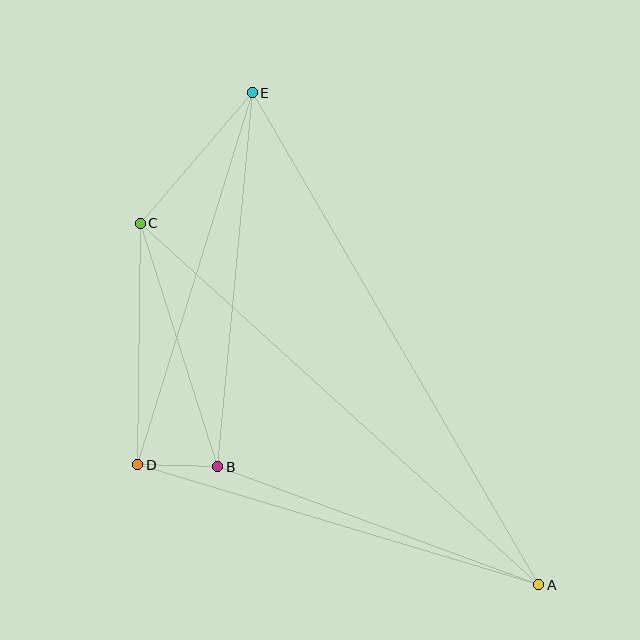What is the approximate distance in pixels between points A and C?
The distance between A and C is approximately 538 pixels.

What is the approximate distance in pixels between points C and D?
The distance between C and D is approximately 241 pixels.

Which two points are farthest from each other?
Points A and E are farthest from each other.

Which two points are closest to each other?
Points B and D are closest to each other.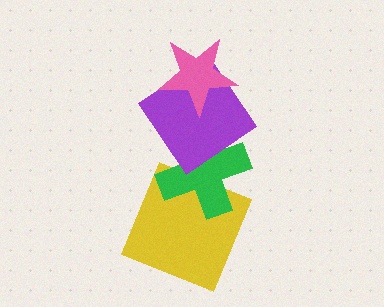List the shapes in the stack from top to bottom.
From top to bottom: the pink star, the purple diamond, the green cross, the yellow square.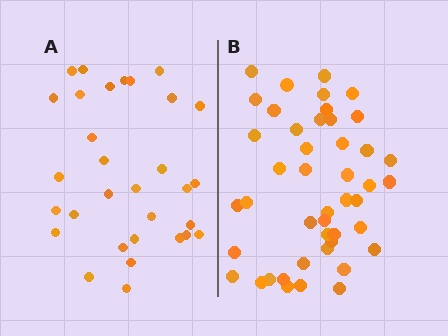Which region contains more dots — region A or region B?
Region B (the right region) has more dots.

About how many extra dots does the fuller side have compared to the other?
Region B has approximately 15 more dots than region A.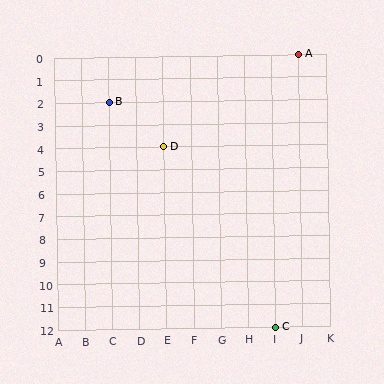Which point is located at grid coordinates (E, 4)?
Point D is at (E, 4).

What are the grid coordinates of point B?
Point B is at grid coordinates (C, 2).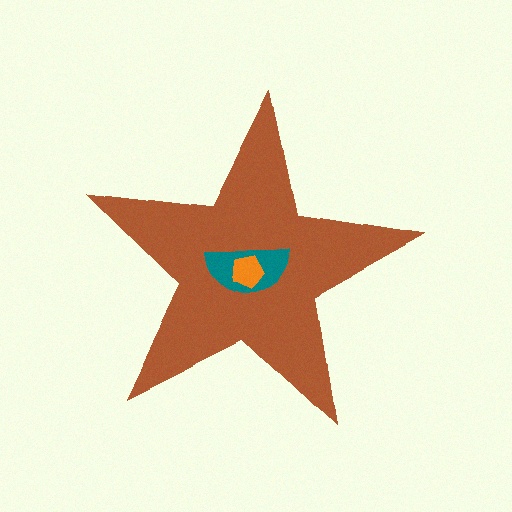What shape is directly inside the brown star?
The teal semicircle.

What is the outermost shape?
The brown star.